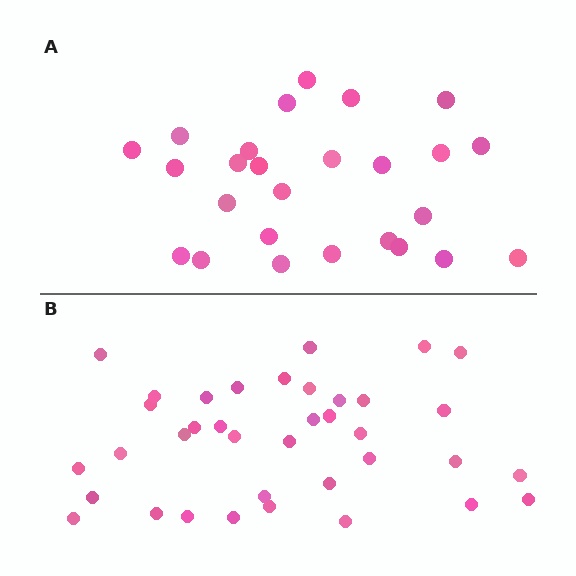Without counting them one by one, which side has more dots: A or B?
Region B (the bottom region) has more dots.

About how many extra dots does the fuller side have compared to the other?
Region B has roughly 12 or so more dots than region A.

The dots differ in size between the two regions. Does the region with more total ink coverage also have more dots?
No. Region A has more total ink coverage because its dots are larger, but region B actually contains more individual dots. Total area can be misleading — the number of items is what matters here.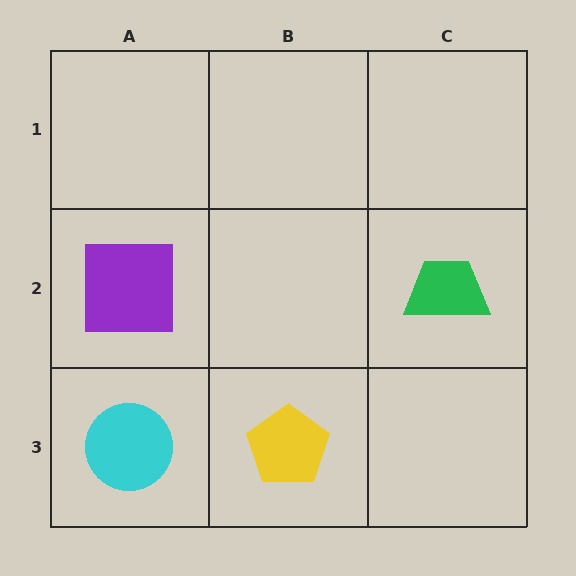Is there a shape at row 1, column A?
No, that cell is empty.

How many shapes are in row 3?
2 shapes.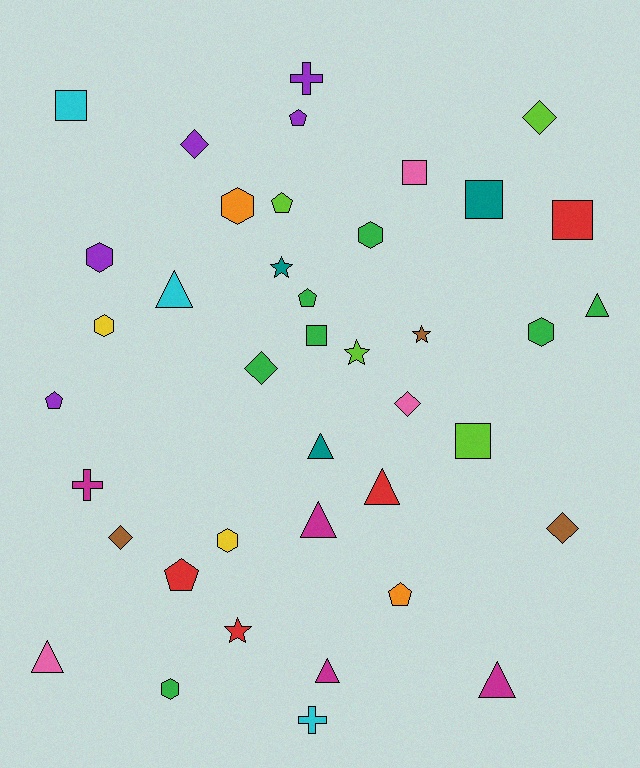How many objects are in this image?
There are 40 objects.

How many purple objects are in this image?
There are 5 purple objects.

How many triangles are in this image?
There are 8 triangles.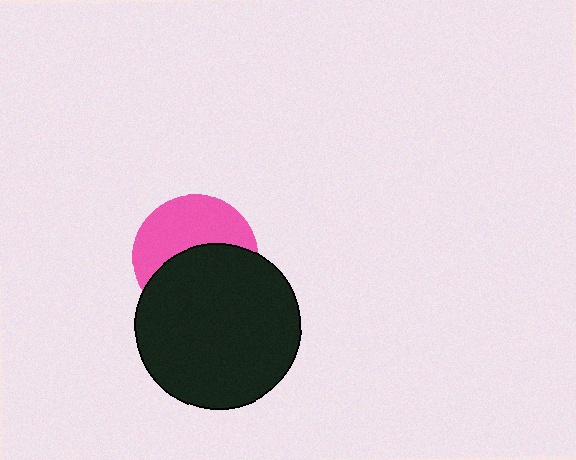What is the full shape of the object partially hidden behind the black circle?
The partially hidden object is a pink circle.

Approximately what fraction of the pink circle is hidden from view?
Roughly 52% of the pink circle is hidden behind the black circle.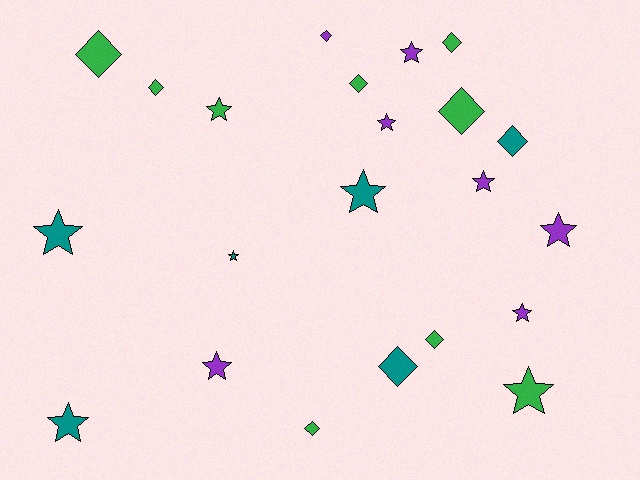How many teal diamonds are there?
There are 2 teal diamonds.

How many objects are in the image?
There are 22 objects.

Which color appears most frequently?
Green, with 9 objects.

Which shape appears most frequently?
Star, with 12 objects.